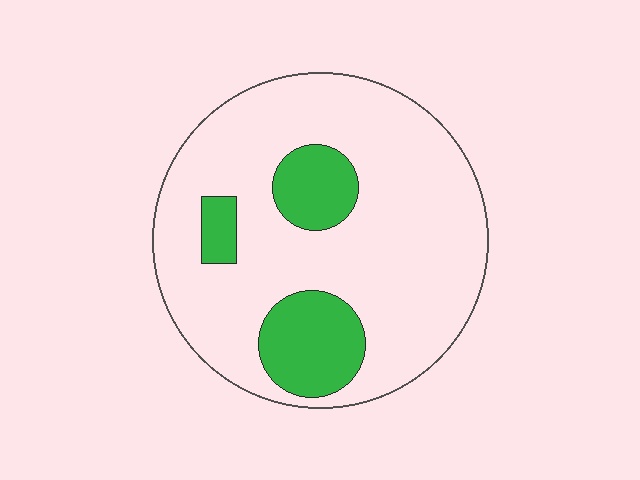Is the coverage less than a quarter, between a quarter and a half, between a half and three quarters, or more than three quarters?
Less than a quarter.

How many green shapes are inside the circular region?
3.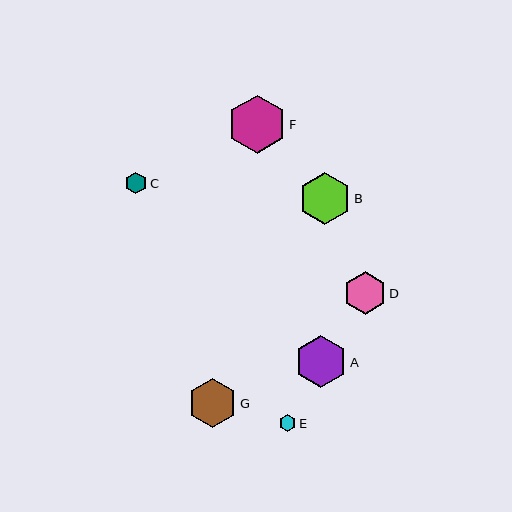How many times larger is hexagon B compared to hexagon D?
Hexagon B is approximately 1.2 times the size of hexagon D.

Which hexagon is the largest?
Hexagon F is the largest with a size of approximately 58 pixels.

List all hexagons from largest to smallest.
From largest to smallest: F, A, B, G, D, C, E.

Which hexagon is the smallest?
Hexagon E is the smallest with a size of approximately 17 pixels.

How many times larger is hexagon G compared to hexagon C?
Hexagon G is approximately 2.2 times the size of hexagon C.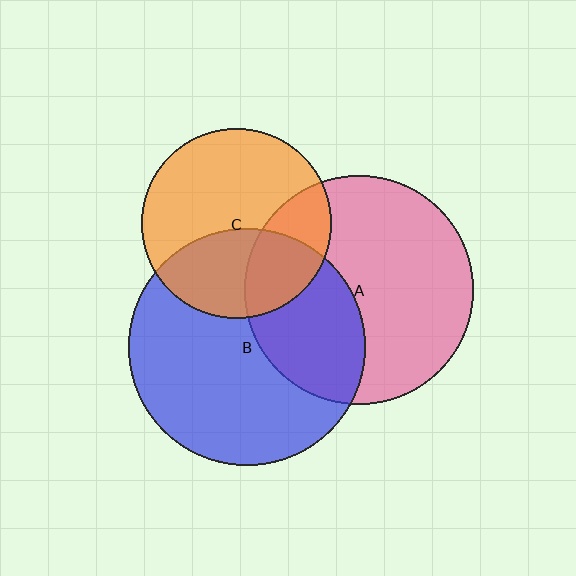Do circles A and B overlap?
Yes.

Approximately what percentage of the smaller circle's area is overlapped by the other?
Approximately 35%.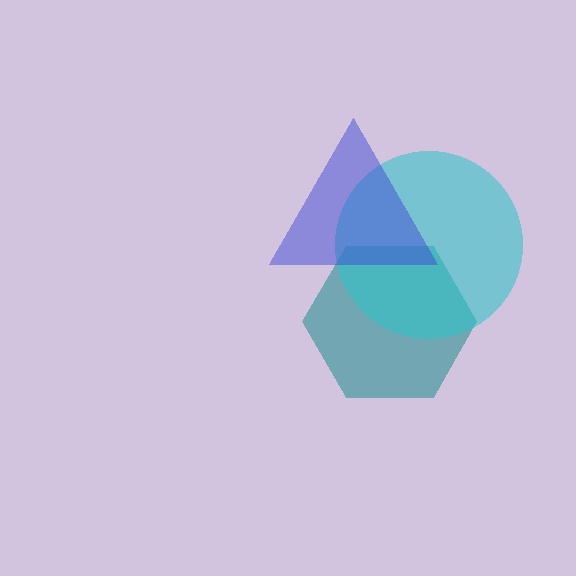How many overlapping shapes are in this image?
There are 3 overlapping shapes in the image.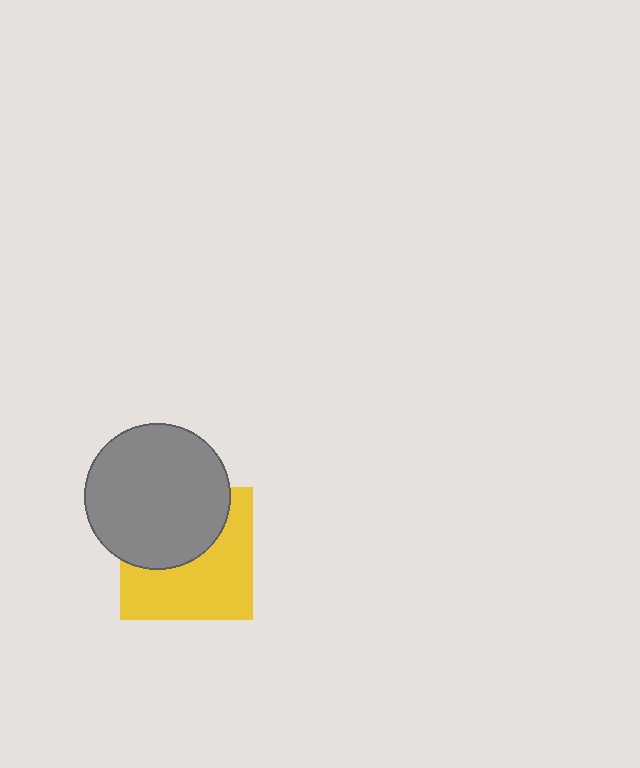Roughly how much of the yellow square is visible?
About half of it is visible (roughly 55%).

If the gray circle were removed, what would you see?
You would see the complete yellow square.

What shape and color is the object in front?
The object in front is a gray circle.